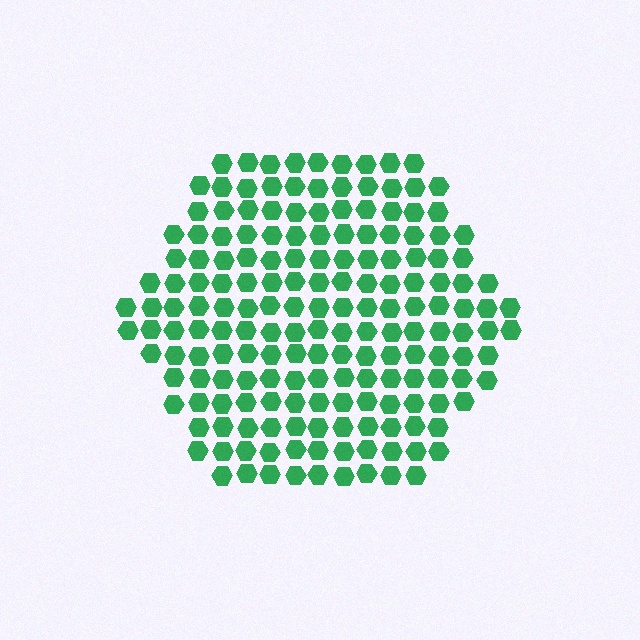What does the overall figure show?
The overall figure shows a hexagon.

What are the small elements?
The small elements are hexagons.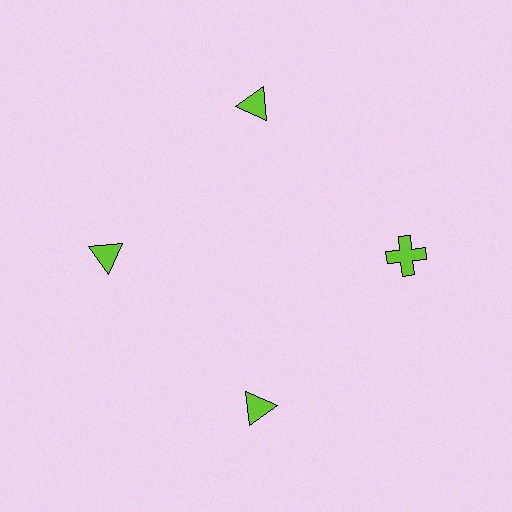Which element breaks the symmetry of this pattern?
The lime cross at roughly the 3 o'clock position breaks the symmetry. All other shapes are lime triangles.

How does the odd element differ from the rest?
It has a different shape: cross instead of triangle.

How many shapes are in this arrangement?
There are 4 shapes arranged in a ring pattern.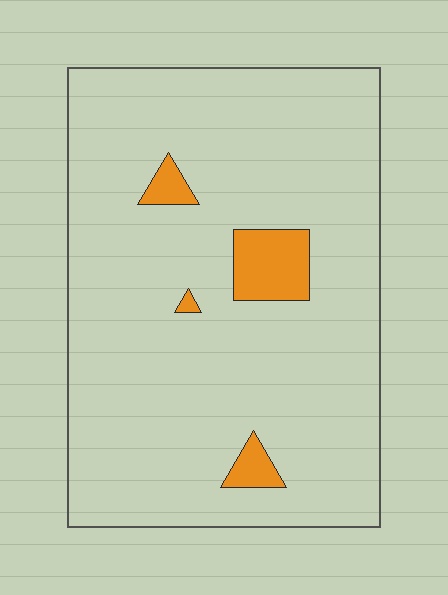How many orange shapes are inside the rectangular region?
4.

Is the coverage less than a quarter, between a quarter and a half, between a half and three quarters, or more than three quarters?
Less than a quarter.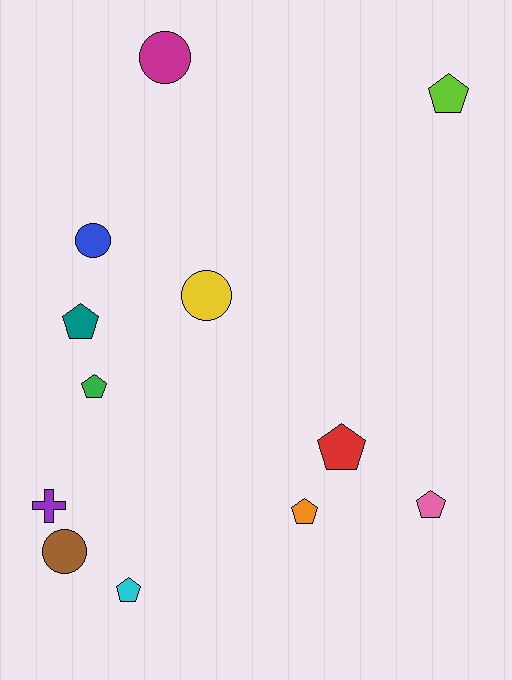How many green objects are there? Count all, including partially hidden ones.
There is 1 green object.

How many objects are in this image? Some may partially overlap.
There are 12 objects.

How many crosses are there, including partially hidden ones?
There is 1 cross.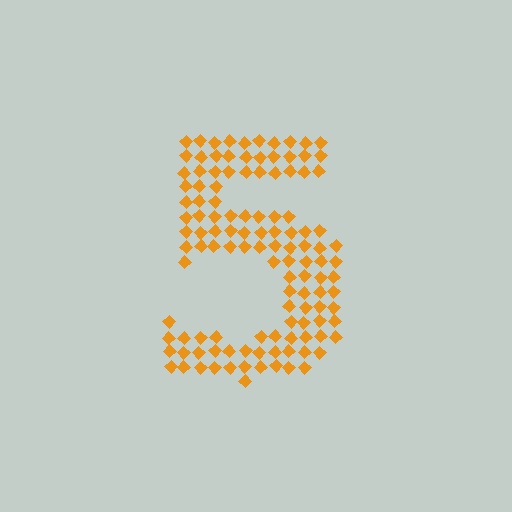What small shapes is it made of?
It is made of small diamonds.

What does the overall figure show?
The overall figure shows the digit 5.